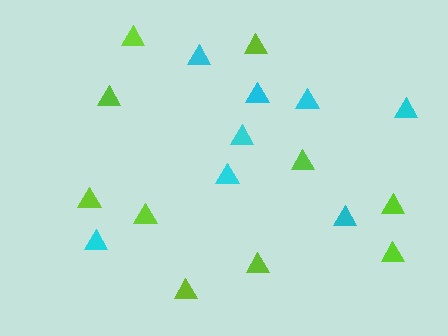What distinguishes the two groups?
There are 2 groups: one group of cyan triangles (8) and one group of lime triangles (10).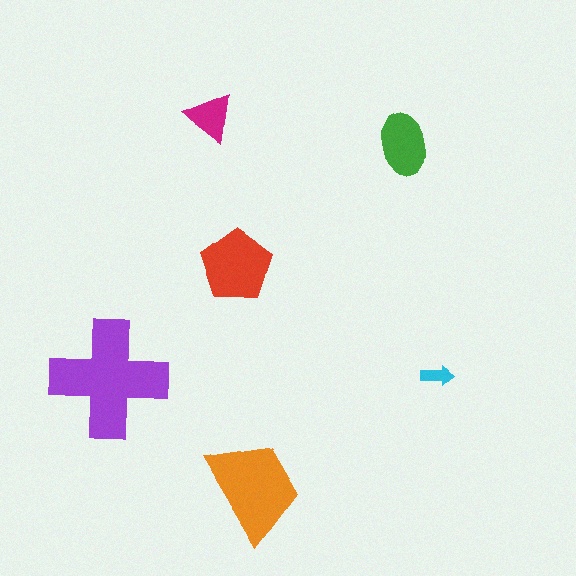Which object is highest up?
The magenta triangle is topmost.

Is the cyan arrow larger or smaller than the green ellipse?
Smaller.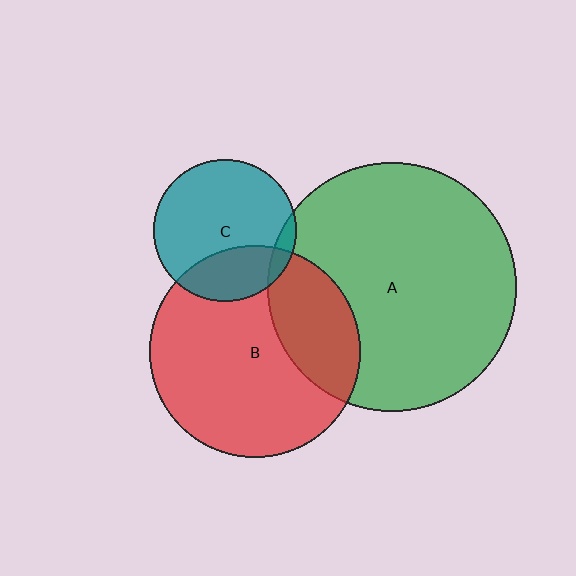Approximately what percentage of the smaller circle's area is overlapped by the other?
Approximately 30%.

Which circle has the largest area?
Circle A (green).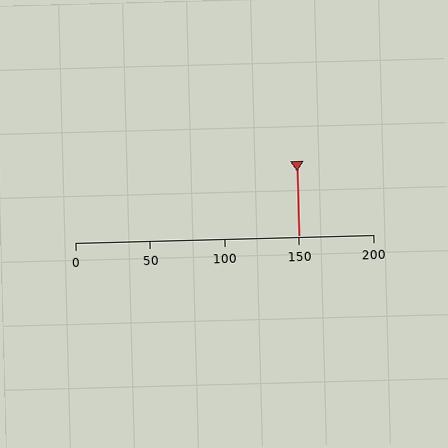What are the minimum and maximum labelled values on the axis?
The axis runs from 0 to 200.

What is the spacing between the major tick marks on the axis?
The major ticks are spaced 50 apart.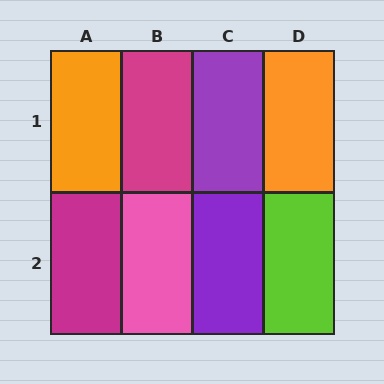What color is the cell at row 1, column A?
Orange.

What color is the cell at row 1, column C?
Purple.